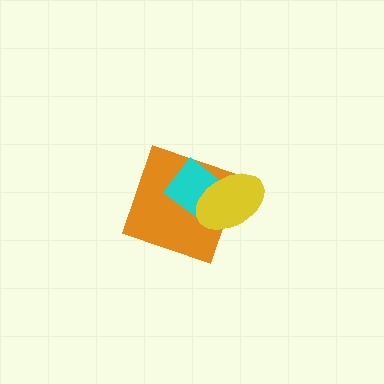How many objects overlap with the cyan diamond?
2 objects overlap with the cyan diamond.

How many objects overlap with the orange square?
2 objects overlap with the orange square.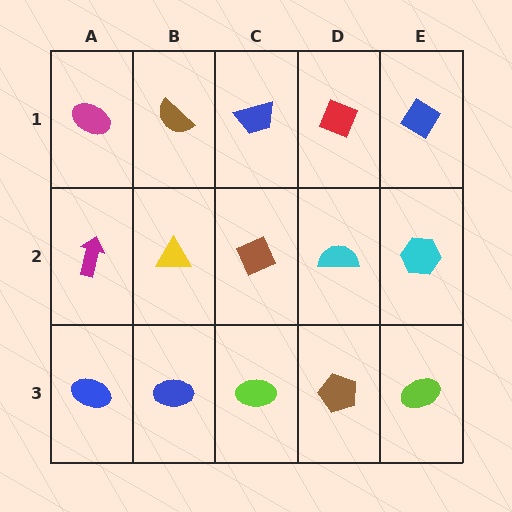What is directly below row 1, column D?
A cyan semicircle.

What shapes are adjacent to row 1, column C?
A brown diamond (row 2, column C), a brown semicircle (row 1, column B), a red diamond (row 1, column D).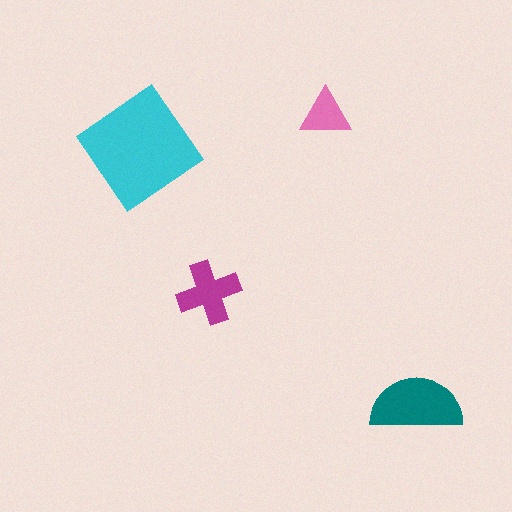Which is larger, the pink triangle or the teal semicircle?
The teal semicircle.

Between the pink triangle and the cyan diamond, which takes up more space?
The cyan diamond.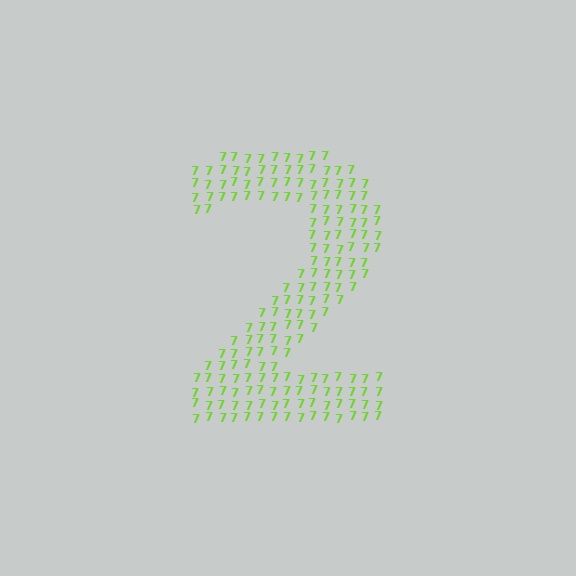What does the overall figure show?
The overall figure shows the digit 2.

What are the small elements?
The small elements are digit 7's.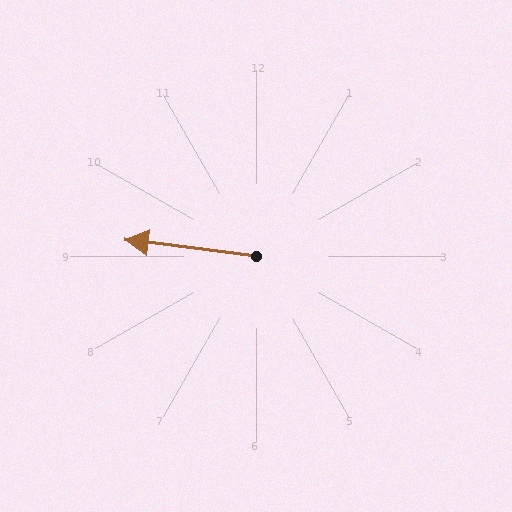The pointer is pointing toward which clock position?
Roughly 9 o'clock.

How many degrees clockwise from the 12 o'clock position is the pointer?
Approximately 277 degrees.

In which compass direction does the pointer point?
West.